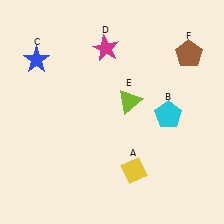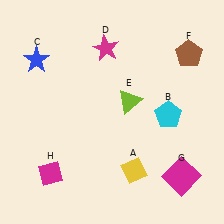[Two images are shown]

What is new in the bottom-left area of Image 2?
A magenta diamond (H) was added in the bottom-left area of Image 2.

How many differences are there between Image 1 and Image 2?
There are 2 differences between the two images.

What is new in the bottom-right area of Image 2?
A magenta square (G) was added in the bottom-right area of Image 2.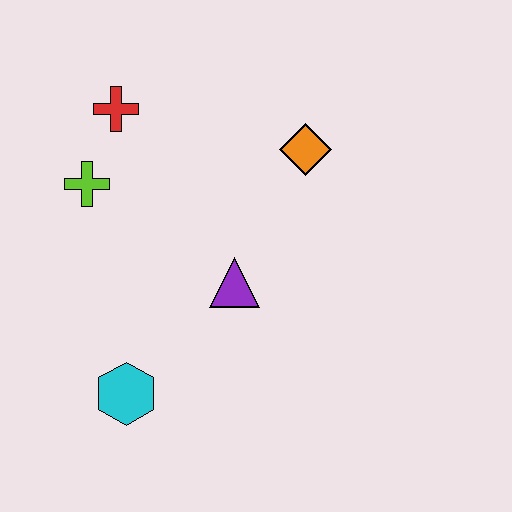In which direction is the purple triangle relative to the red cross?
The purple triangle is below the red cross.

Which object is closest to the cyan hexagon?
The purple triangle is closest to the cyan hexagon.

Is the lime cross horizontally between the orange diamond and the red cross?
No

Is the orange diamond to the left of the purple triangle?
No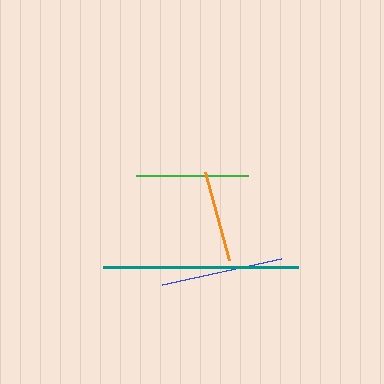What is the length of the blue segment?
The blue segment is approximately 122 pixels long.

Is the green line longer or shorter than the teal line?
The teal line is longer than the green line.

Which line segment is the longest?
The teal line is the longest at approximately 195 pixels.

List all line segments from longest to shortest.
From longest to shortest: teal, blue, green, orange.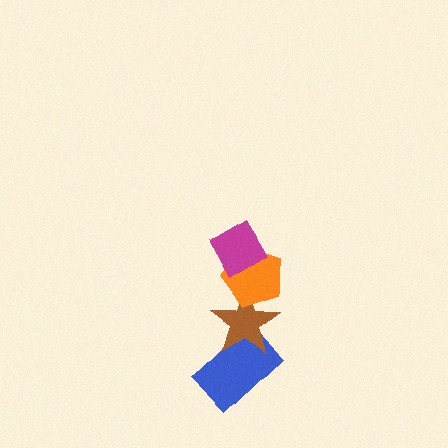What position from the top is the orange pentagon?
The orange pentagon is 2nd from the top.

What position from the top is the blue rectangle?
The blue rectangle is 4th from the top.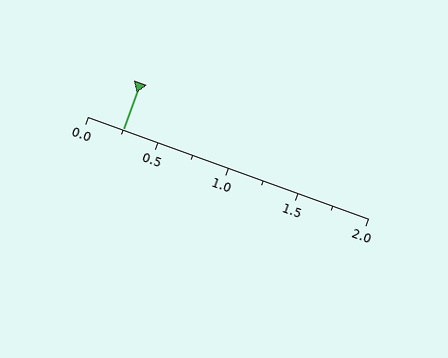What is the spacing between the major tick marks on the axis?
The major ticks are spaced 0.5 apart.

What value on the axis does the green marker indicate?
The marker indicates approximately 0.25.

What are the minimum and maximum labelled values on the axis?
The axis runs from 0.0 to 2.0.